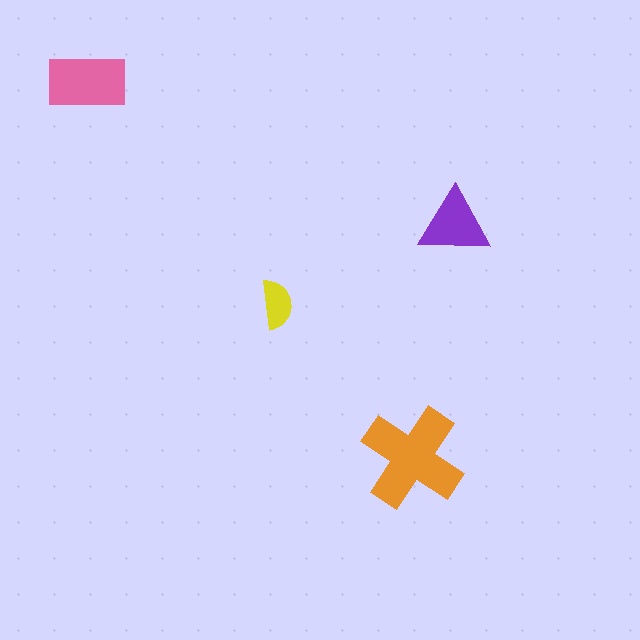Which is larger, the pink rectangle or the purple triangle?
The pink rectangle.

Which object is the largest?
The orange cross.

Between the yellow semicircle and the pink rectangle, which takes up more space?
The pink rectangle.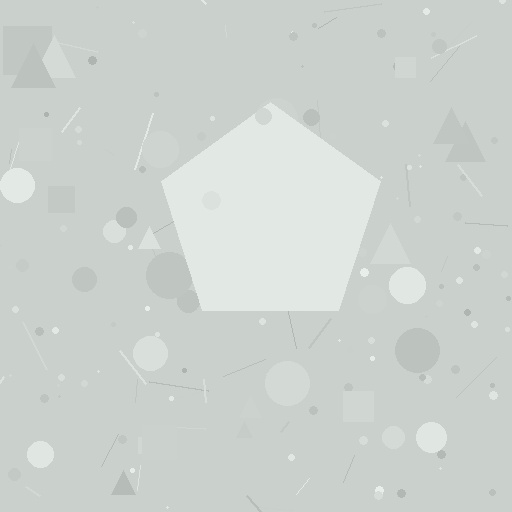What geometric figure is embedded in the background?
A pentagon is embedded in the background.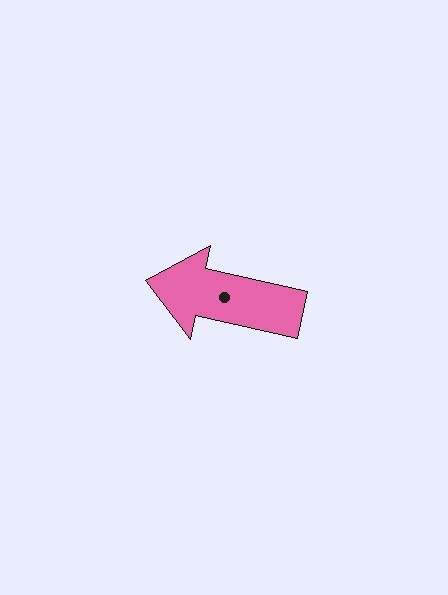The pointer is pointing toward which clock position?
Roughly 9 o'clock.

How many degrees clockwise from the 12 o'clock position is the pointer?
Approximately 282 degrees.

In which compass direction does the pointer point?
West.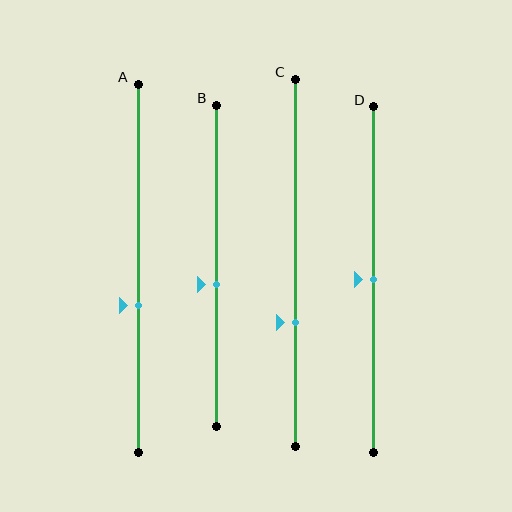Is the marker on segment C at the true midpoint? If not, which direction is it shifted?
No, the marker on segment C is shifted downward by about 16% of the segment length.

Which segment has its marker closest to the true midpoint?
Segment D has its marker closest to the true midpoint.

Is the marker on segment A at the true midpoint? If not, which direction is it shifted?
No, the marker on segment A is shifted downward by about 10% of the segment length.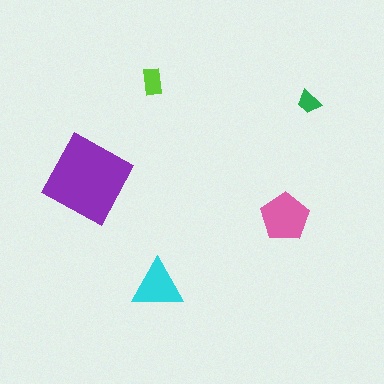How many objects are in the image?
There are 5 objects in the image.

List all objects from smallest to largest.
The green trapezoid, the lime rectangle, the cyan triangle, the pink pentagon, the purple diamond.